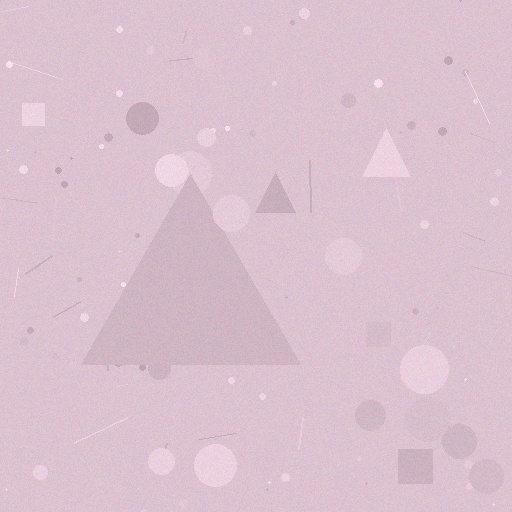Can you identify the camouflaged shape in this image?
The camouflaged shape is a triangle.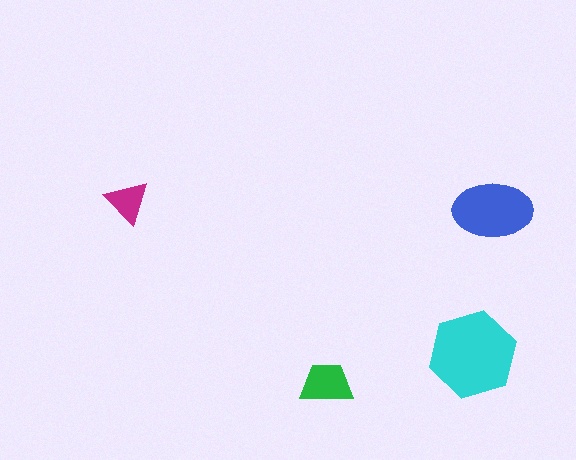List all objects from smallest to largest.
The magenta triangle, the green trapezoid, the blue ellipse, the cyan hexagon.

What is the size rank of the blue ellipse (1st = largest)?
2nd.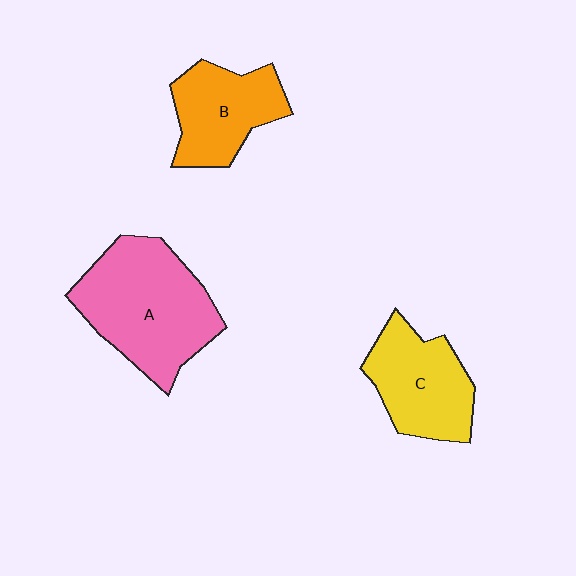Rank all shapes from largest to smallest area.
From largest to smallest: A (pink), C (yellow), B (orange).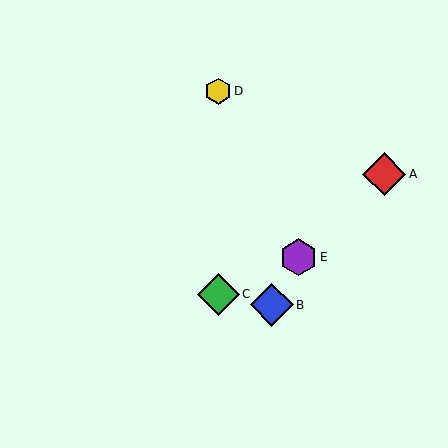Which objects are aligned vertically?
Objects C, D are aligned vertically.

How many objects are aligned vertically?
2 objects (C, D) are aligned vertically.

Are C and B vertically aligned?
No, C is at x≈218 and B is at x≈272.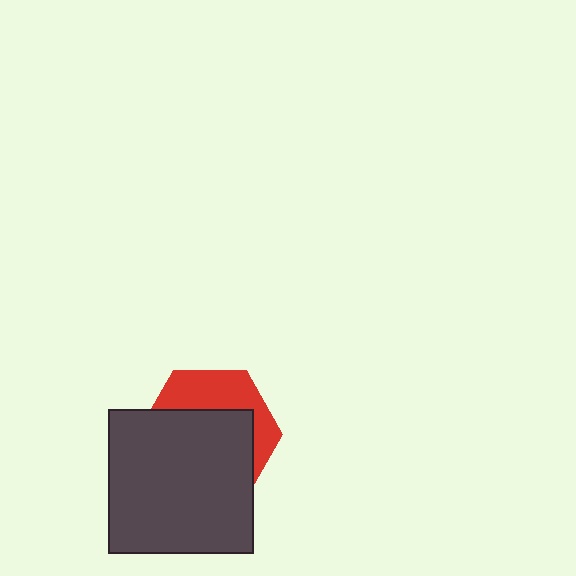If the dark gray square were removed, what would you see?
You would see the complete red hexagon.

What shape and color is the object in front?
The object in front is a dark gray square.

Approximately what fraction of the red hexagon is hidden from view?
Roughly 64% of the red hexagon is hidden behind the dark gray square.